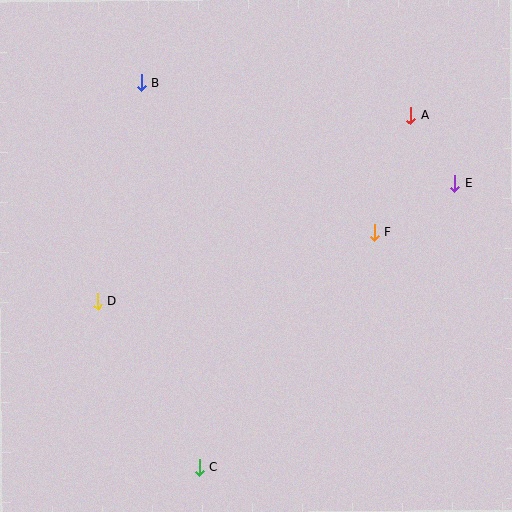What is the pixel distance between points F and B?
The distance between F and B is 276 pixels.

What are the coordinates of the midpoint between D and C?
The midpoint between D and C is at (148, 384).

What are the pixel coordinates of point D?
Point D is at (98, 301).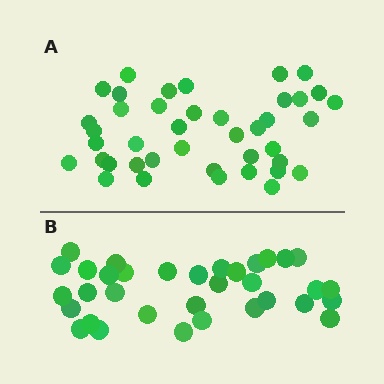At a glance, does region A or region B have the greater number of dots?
Region A (the top region) has more dots.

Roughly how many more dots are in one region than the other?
Region A has roughly 8 or so more dots than region B.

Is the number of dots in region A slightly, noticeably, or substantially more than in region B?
Region A has only slightly more — the two regions are fairly close. The ratio is roughly 1.2 to 1.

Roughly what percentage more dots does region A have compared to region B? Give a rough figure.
About 20% more.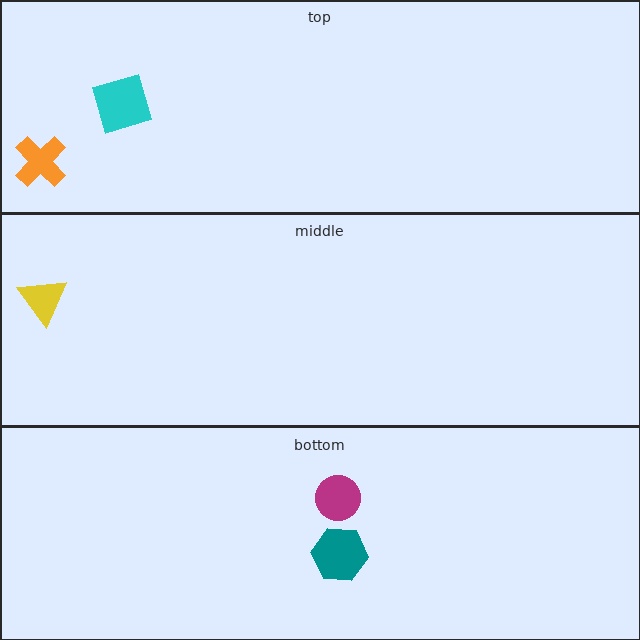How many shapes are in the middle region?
1.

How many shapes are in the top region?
2.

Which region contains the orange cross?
The top region.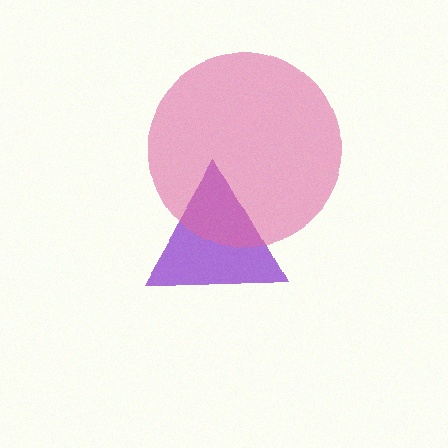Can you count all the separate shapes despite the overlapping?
Yes, there are 2 separate shapes.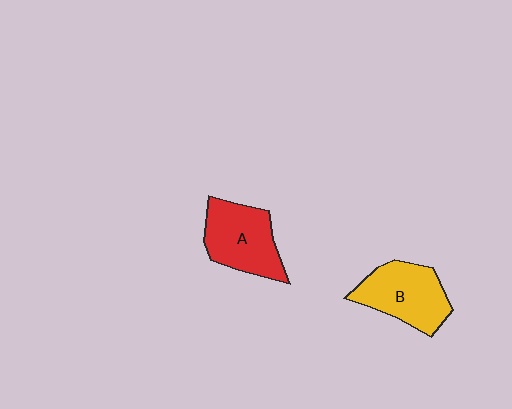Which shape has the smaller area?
Shape A (red).